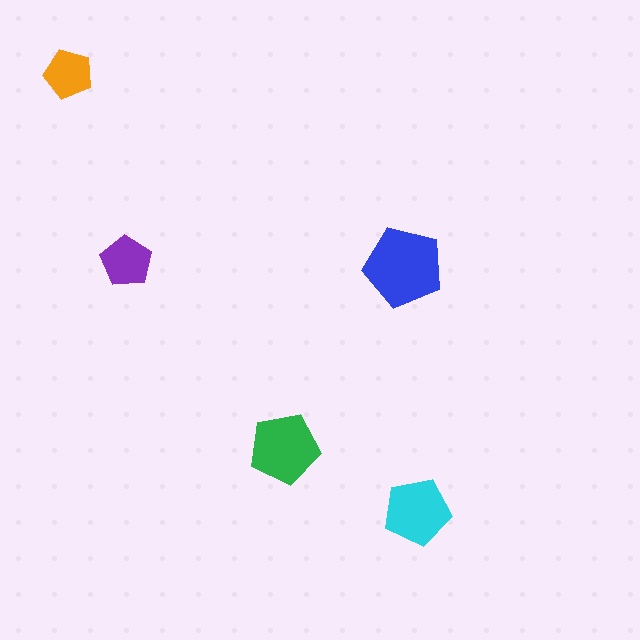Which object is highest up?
The orange pentagon is topmost.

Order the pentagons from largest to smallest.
the blue one, the green one, the cyan one, the purple one, the orange one.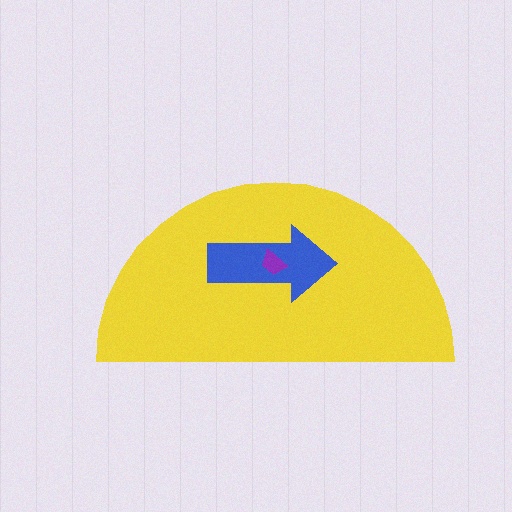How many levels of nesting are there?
3.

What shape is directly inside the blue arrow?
The purple trapezoid.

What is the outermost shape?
The yellow semicircle.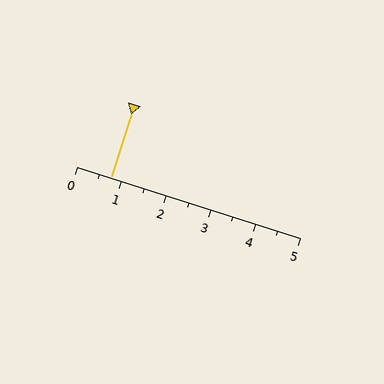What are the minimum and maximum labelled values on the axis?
The axis runs from 0 to 5.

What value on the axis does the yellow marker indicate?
The marker indicates approximately 0.8.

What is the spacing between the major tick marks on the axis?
The major ticks are spaced 1 apart.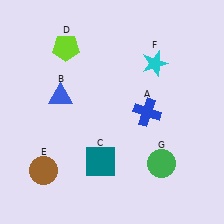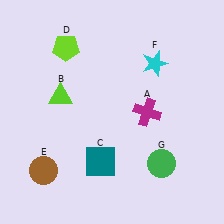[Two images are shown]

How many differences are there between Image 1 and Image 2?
There are 2 differences between the two images.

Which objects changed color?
A changed from blue to magenta. B changed from blue to lime.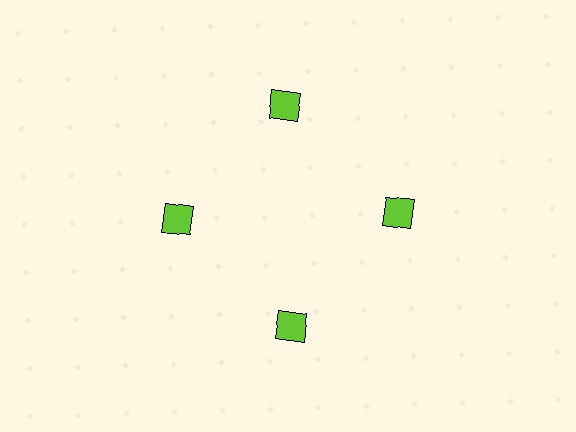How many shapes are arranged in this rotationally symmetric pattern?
There are 4 shapes, arranged in 4 groups of 1.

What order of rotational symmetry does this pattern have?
This pattern has 4-fold rotational symmetry.